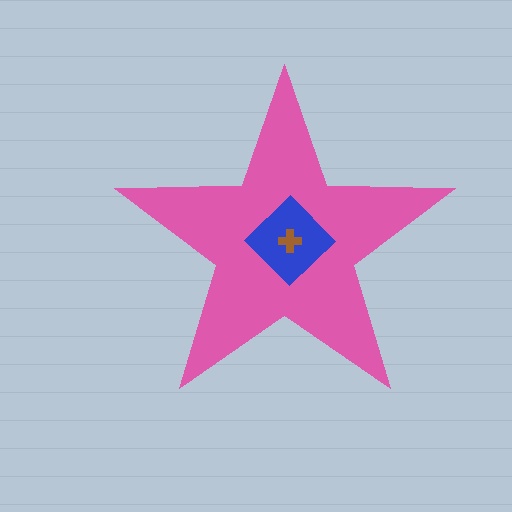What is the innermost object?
The brown cross.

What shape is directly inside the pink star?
The blue diamond.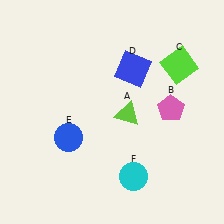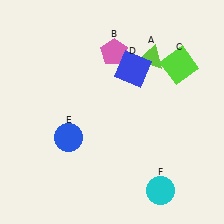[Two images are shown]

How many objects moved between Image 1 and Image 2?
3 objects moved between the two images.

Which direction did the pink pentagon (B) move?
The pink pentagon (B) moved left.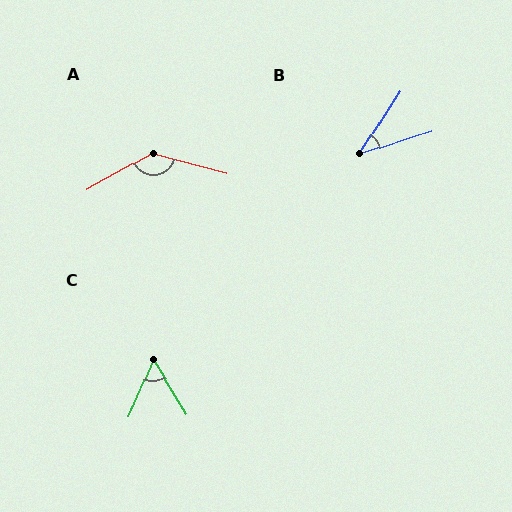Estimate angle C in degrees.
Approximately 55 degrees.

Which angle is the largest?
A, at approximately 136 degrees.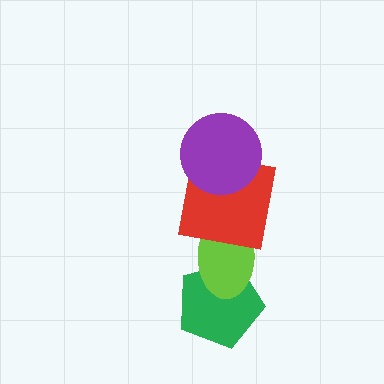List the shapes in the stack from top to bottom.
From top to bottom: the purple circle, the red square, the lime ellipse, the green pentagon.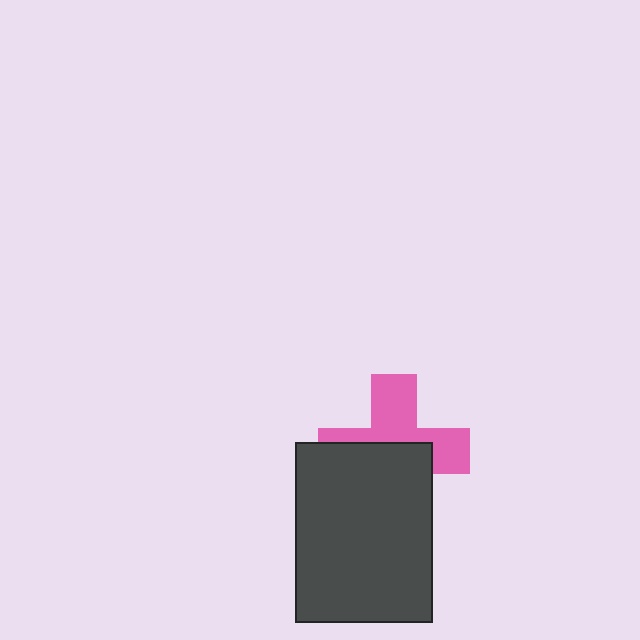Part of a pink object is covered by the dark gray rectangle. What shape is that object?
It is a cross.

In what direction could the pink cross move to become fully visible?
The pink cross could move up. That would shift it out from behind the dark gray rectangle entirely.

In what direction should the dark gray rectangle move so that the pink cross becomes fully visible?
The dark gray rectangle should move down. That is the shortest direction to clear the overlap and leave the pink cross fully visible.